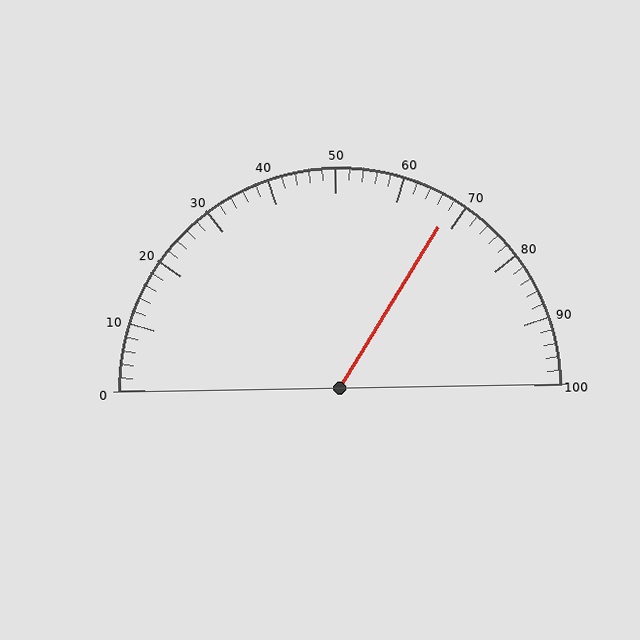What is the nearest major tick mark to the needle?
The nearest major tick mark is 70.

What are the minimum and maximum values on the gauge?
The gauge ranges from 0 to 100.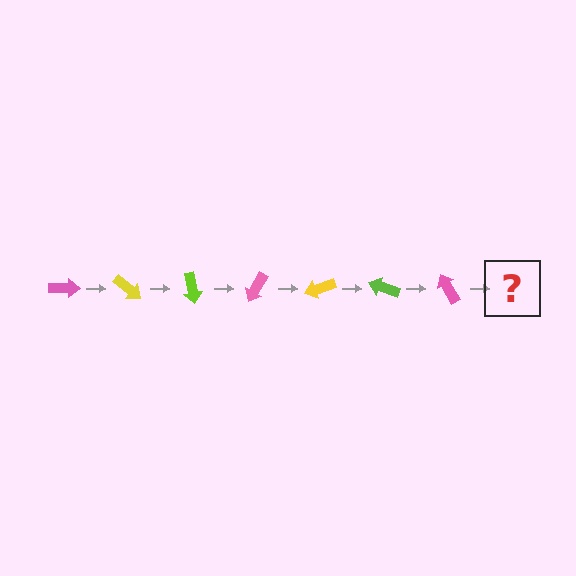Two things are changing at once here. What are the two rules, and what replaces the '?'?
The two rules are that it rotates 40 degrees each step and the color cycles through pink, yellow, and lime. The '?' should be a yellow arrow, rotated 280 degrees from the start.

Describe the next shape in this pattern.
It should be a yellow arrow, rotated 280 degrees from the start.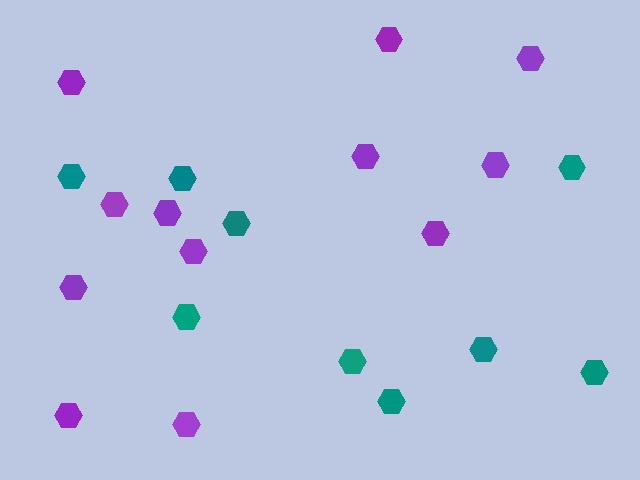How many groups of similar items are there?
There are 2 groups: one group of purple hexagons (12) and one group of teal hexagons (9).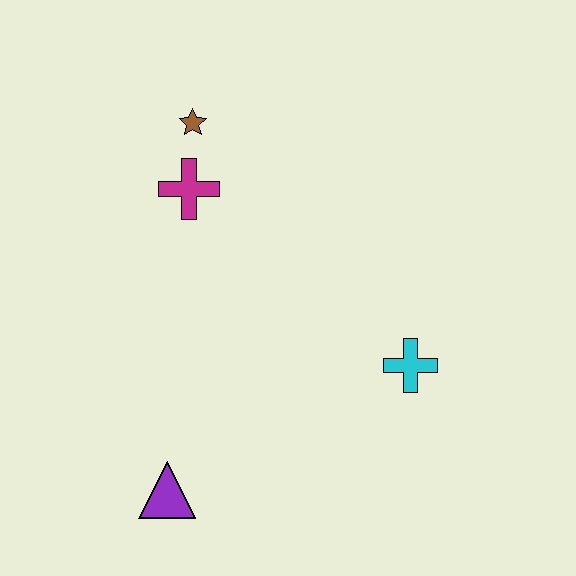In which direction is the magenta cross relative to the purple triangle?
The magenta cross is above the purple triangle.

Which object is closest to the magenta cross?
The brown star is closest to the magenta cross.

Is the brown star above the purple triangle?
Yes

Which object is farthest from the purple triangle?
The brown star is farthest from the purple triangle.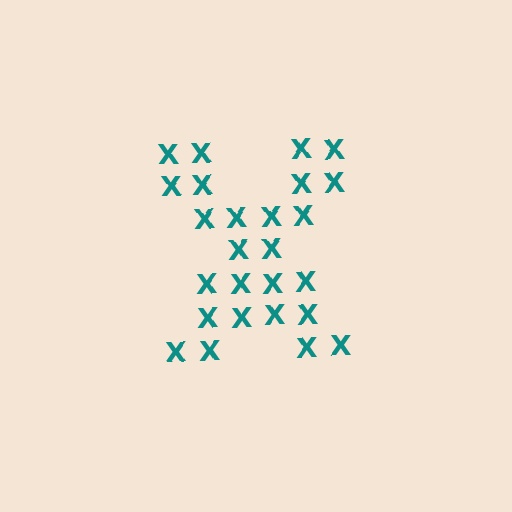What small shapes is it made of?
It is made of small letter X's.